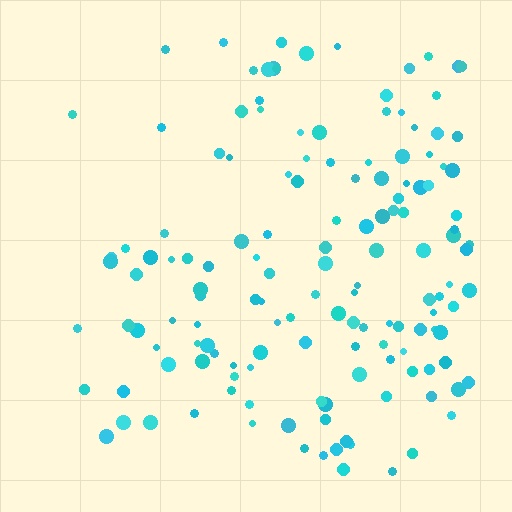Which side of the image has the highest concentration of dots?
The right.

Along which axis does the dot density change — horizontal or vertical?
Horizontal.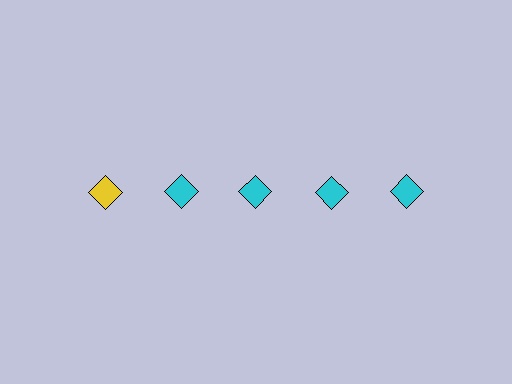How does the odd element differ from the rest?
It has a different color: yellow instead of cyan.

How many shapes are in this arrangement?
There are 5 shapes arranged in a grid pattern.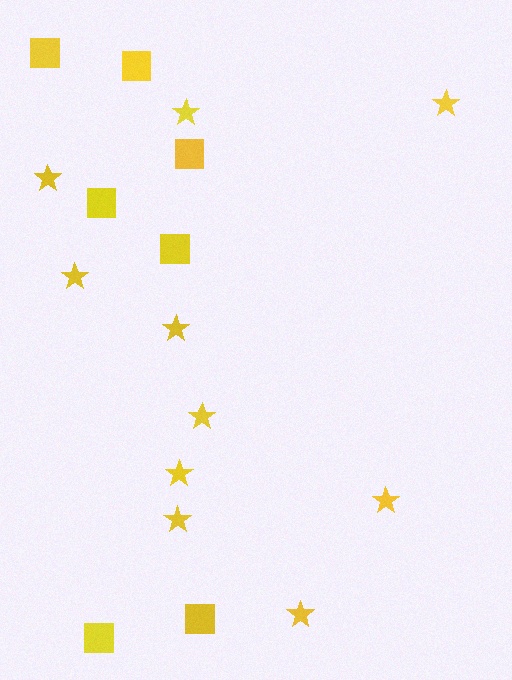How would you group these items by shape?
There are 2 groups: one group of squares (7) and one group of stars (10).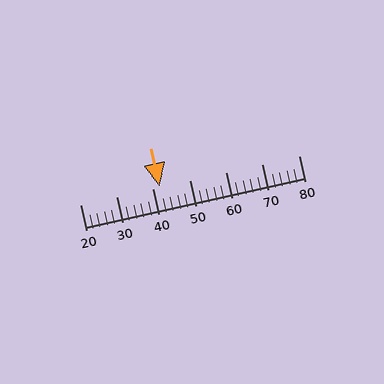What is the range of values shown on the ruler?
The ruler shows values from 20 to 80.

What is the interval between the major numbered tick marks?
The major tick marks are spaced 10 units apart.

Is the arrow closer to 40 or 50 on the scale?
The arrow is closer to 40.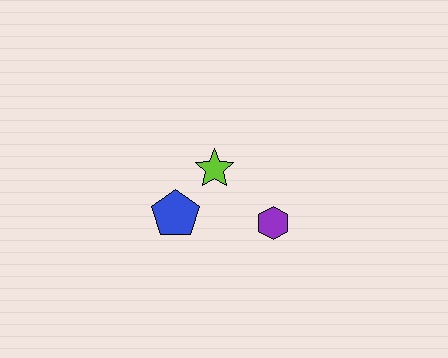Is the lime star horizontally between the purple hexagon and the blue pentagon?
Yes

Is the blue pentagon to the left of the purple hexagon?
Yes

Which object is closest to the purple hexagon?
The lime star is closest to the purple hexagon.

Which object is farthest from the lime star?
The purple hexagon is farthest from the lime star.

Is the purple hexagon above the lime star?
No